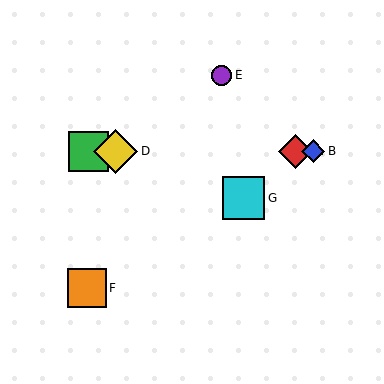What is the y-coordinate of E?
Object E is at y≈75.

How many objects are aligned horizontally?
4 objects (A, B, C, D) are aligned horizontally.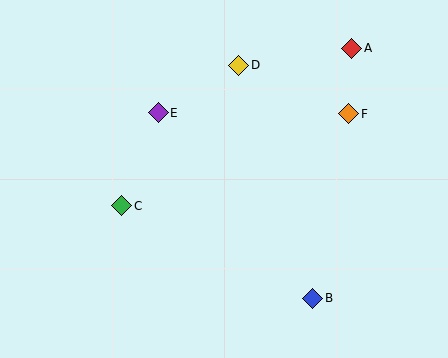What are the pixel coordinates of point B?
Point B is at (313, 298).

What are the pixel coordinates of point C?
Point C is at (122, 206).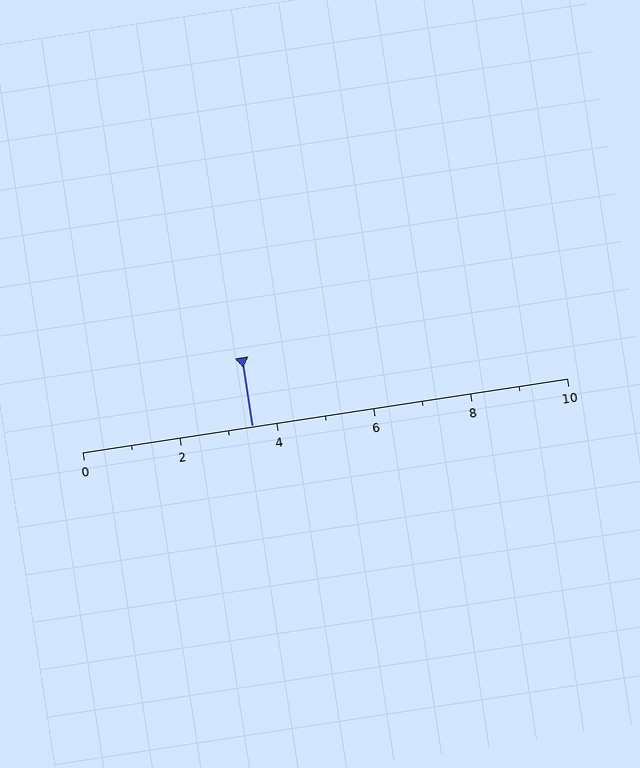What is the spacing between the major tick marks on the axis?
The major ticks are spaced 2 apart.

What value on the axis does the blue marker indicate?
The marker indicates approximately 3.5.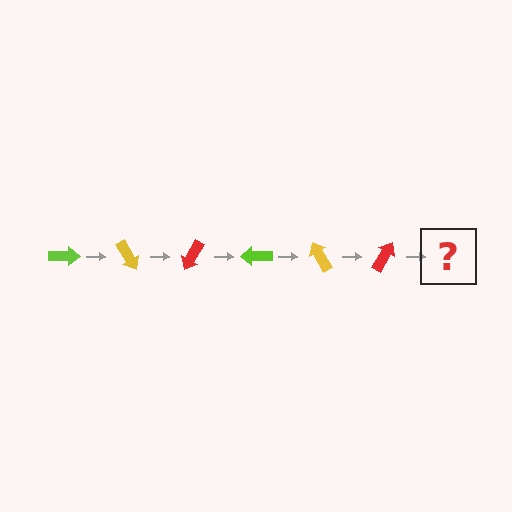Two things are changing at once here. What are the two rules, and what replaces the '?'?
The two rules are that it rotates 60 degrees each step and the color cycles through lime, yellow, and red. The '?' should be a lime arrow, rotated 360 degrees from the start.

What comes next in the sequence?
The next element should be a lime arrow, rotated 360 degrees from the start.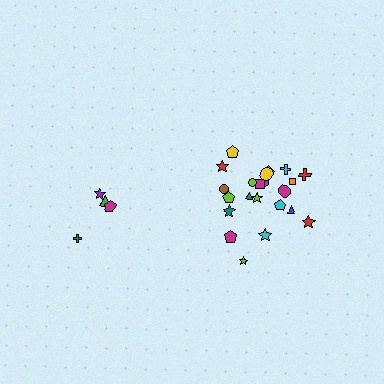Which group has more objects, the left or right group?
The right group.